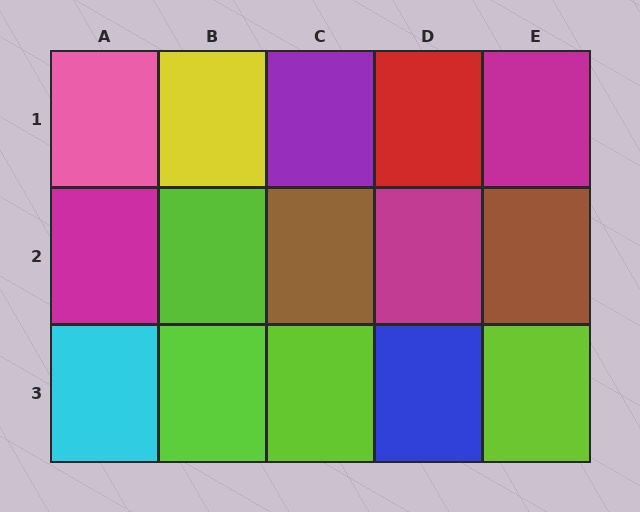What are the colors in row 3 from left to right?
Cyan, lime, lime, blue, lime.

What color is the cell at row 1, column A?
Pink.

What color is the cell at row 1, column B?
Yellow.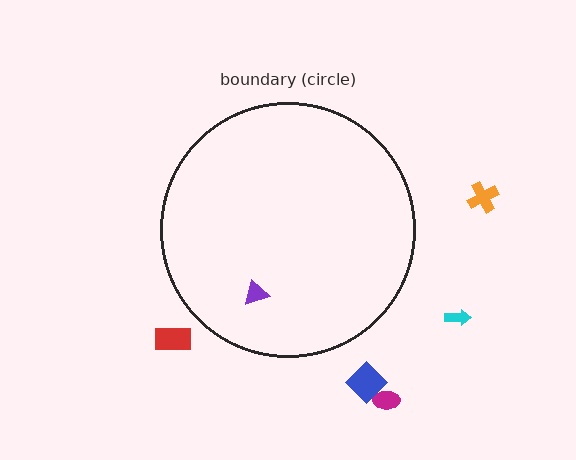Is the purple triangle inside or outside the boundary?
Inside.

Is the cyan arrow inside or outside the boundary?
Outside.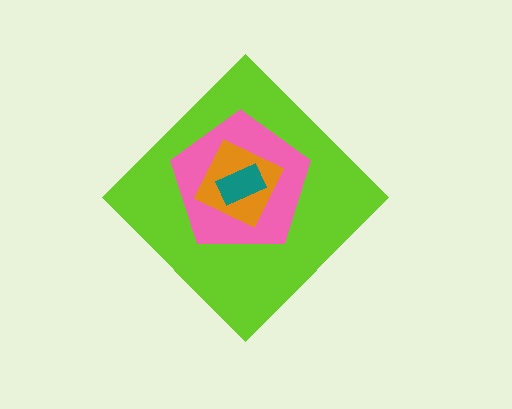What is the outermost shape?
The lime diamond.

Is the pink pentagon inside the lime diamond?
Yes.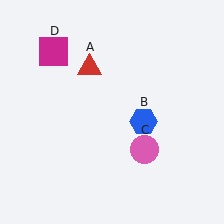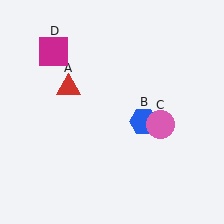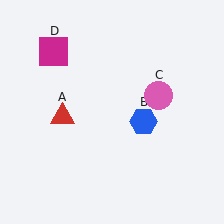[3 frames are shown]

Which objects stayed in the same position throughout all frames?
Blue hexagon (object B) and magenta square (object D) remained stationary.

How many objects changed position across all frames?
2 objects changed position: red triangle (object A), pink circle (object C).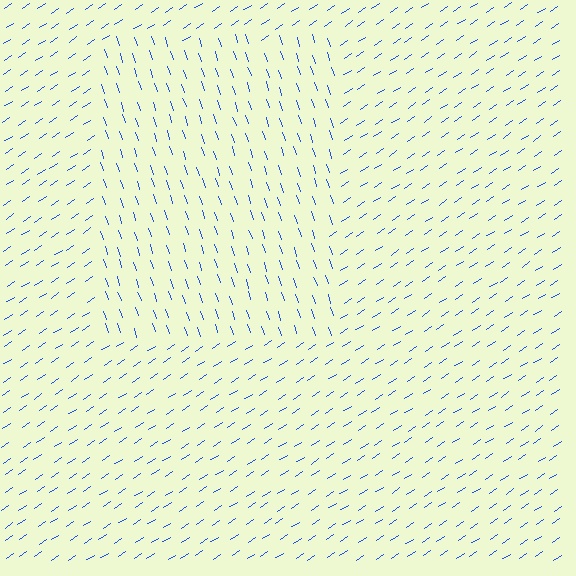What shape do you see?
I see a rectangle.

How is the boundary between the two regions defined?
The boundary is defined purely by a change in line orientation (approximately 75 degrees difference). All lines are the same color and thickness.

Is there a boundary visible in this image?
Yes, there is a texture boundary formed by a change in line orientation.